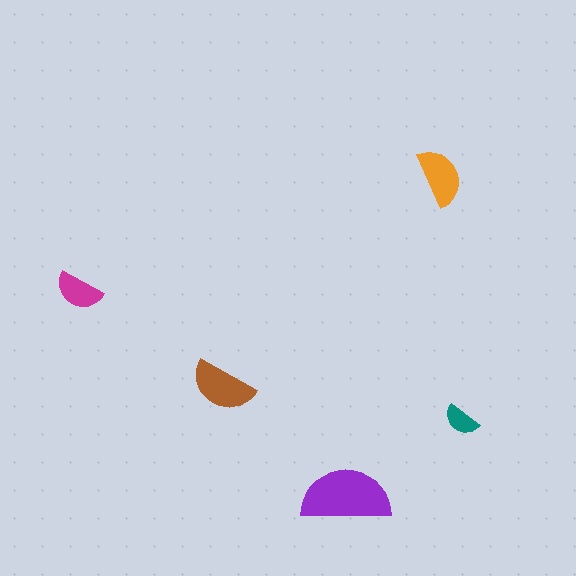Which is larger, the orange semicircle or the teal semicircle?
The orange one.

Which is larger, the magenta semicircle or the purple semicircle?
The purple one.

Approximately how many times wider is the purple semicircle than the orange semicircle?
About 1.5 times wider.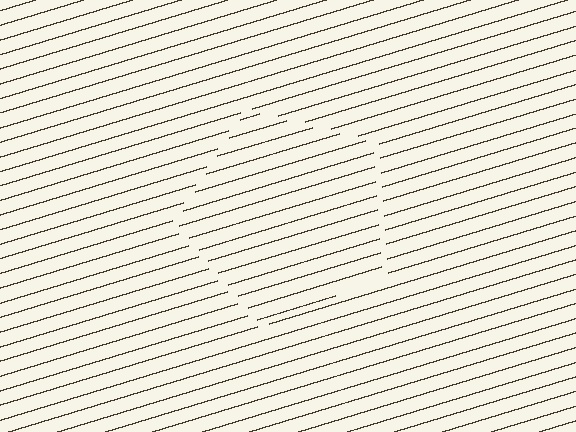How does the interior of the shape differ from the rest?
The interior of the shape contains the same grating, shifted by half a period — the contour is defined by the phase discontinuity where line-ends from the inner and outer gratings abut.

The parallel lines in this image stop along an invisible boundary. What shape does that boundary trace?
An illusory pentagon. The interior of the shape contains the same grating, shifted by half a period — the contour is defined by the phase discontinuity where line-ends from the inner and outer gratings abut.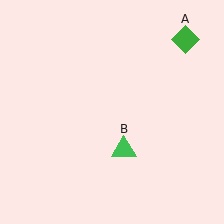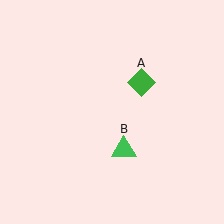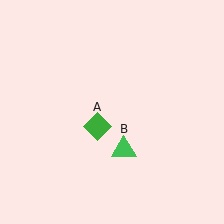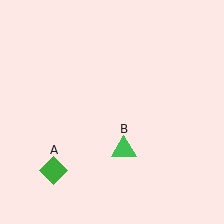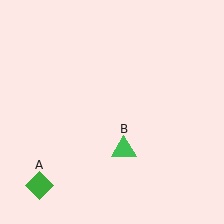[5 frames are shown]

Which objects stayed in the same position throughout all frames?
Green triangle (object B) remained stationary.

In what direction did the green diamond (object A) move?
The green diamond (object A) moved down and to the left.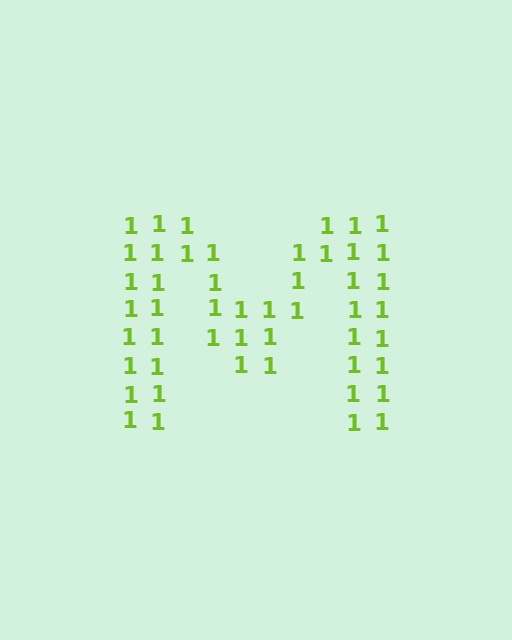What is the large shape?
The large shape is the letter M.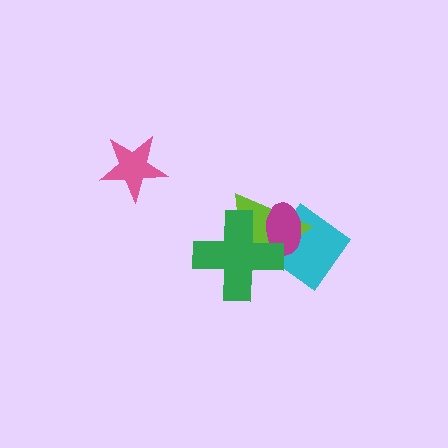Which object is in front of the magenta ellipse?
The green cross is in front of the magenta ellipse.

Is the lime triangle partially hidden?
Yes, it is partially covered by another shape.